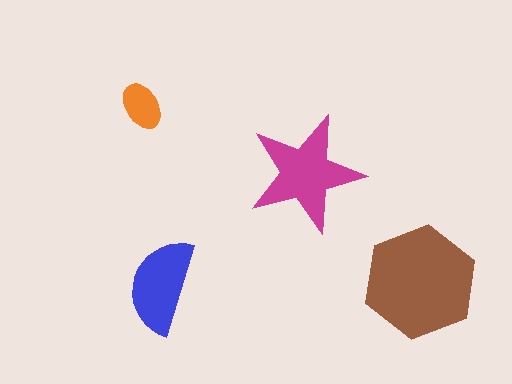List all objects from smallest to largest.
The orange ellipse, the blue semicircle, the magenta star, the brown hexagon.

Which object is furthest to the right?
The brown hexagon is rightmost.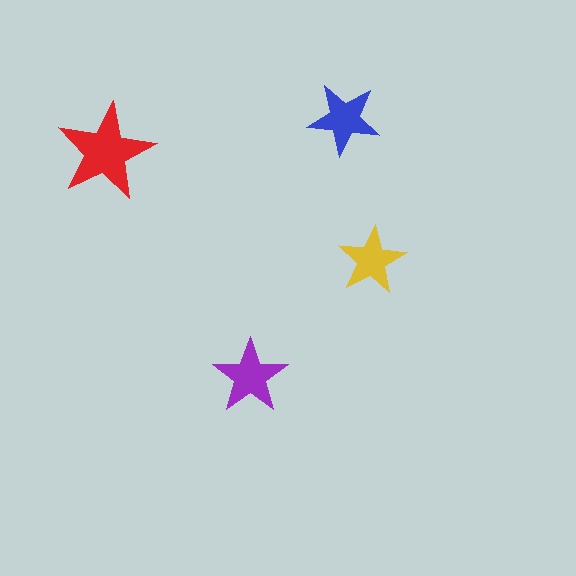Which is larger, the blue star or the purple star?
The purple one.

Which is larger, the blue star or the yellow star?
The blue one.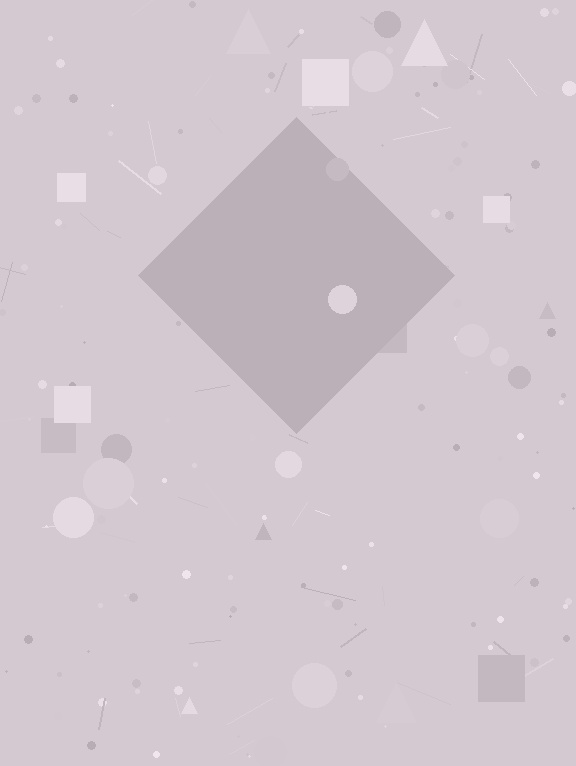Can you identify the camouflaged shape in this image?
The camouflaged shape is a diamond.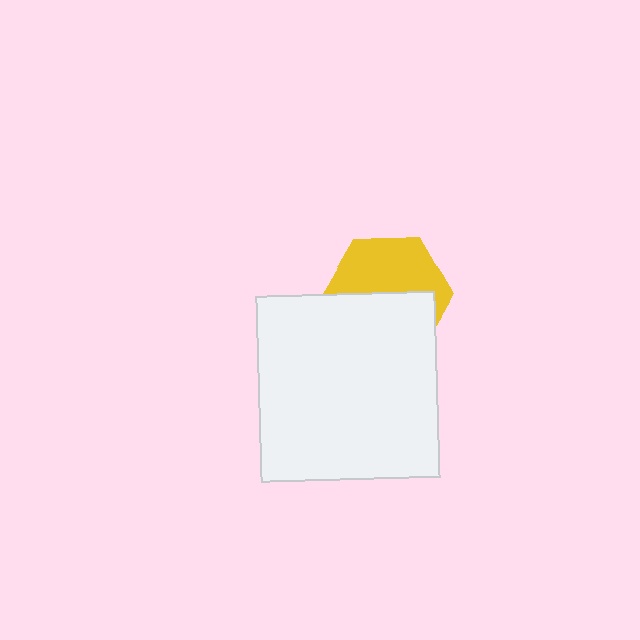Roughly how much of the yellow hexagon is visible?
About half of it is visible (roughly 49%).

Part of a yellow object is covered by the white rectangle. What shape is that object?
It is a hexagon.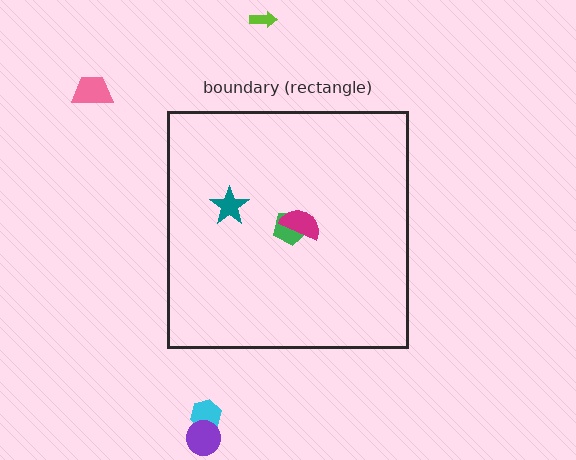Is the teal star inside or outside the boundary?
Inside.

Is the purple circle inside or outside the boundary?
Outside.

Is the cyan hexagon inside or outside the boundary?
Outside.